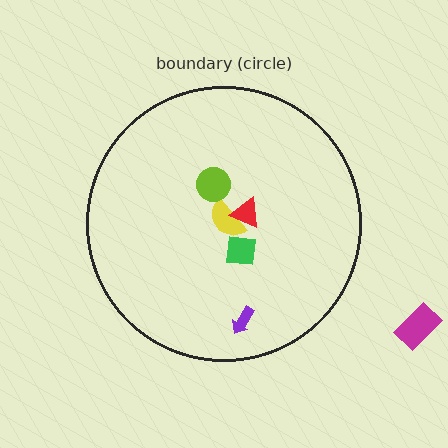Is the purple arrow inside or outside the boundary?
Inside.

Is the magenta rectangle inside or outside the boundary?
Outside.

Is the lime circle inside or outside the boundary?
Inside.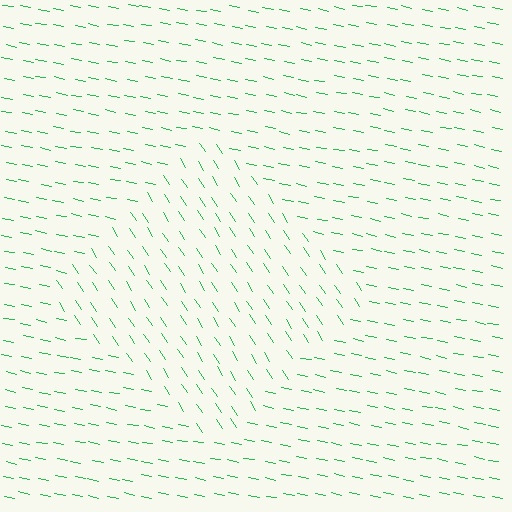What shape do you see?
I see a diamond.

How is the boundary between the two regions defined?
The boundary is defined purely by a change in line orientation (approximately 45 degrees difference). All lines are the same color and thickness.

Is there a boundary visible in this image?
Yes, there is a texture boundary formed by a change in line orientation.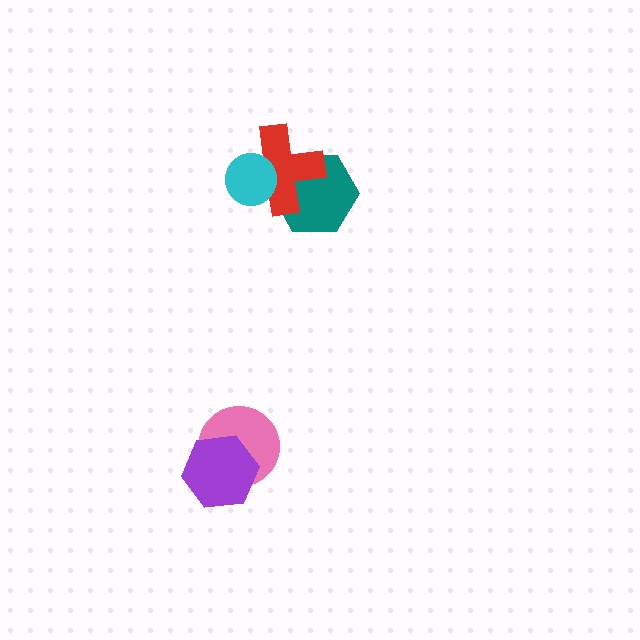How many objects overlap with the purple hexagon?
1 object overlaps with the purple hexagon.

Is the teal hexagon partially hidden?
Yes, it is partially covered by another shape.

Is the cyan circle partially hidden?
No, no other shape covers it.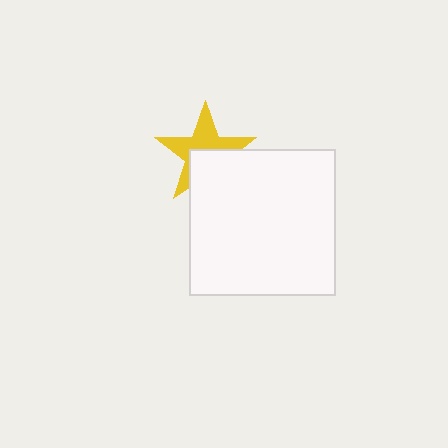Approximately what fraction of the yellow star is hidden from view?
Roughly 43% of the yellow star is hidden behind the white square.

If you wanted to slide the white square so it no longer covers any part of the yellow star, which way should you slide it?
Slide it down — that is the most direct way to separate the two shapes.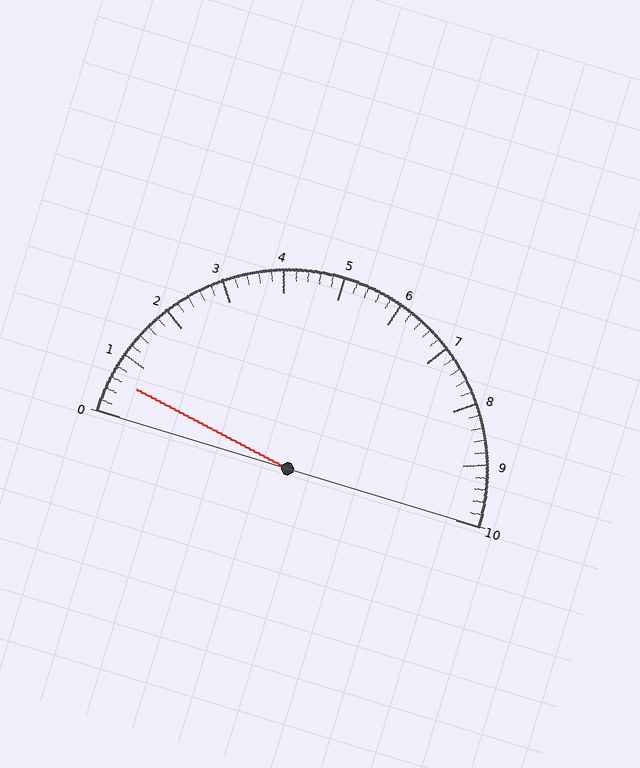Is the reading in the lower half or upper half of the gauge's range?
The reading is in the lower half of the range (0 to 10).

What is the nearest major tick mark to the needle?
The nearest major tick mark is 1.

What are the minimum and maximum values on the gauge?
The gauge ranges from 0 to 10.